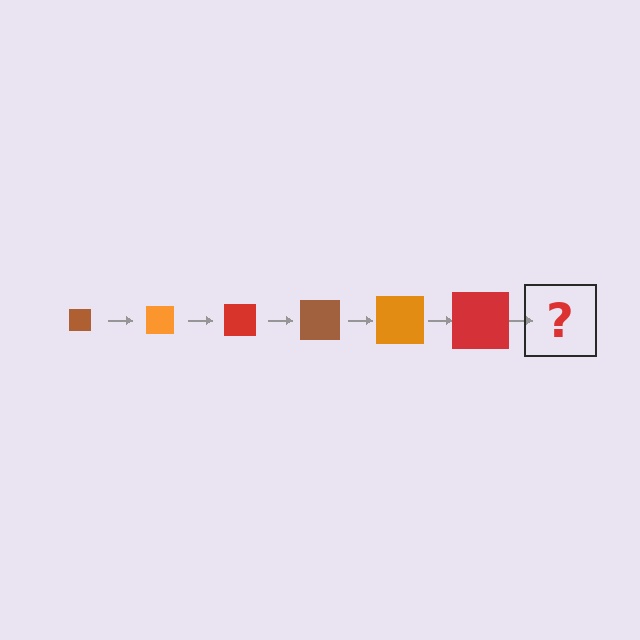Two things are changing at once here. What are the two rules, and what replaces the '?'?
The two rules are that the square grows larger each step and the color cycles through brown, orange, and red. The '?' should be a brown square, larger than the previous one.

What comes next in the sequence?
The next element should be a brown square, larger than the previous one.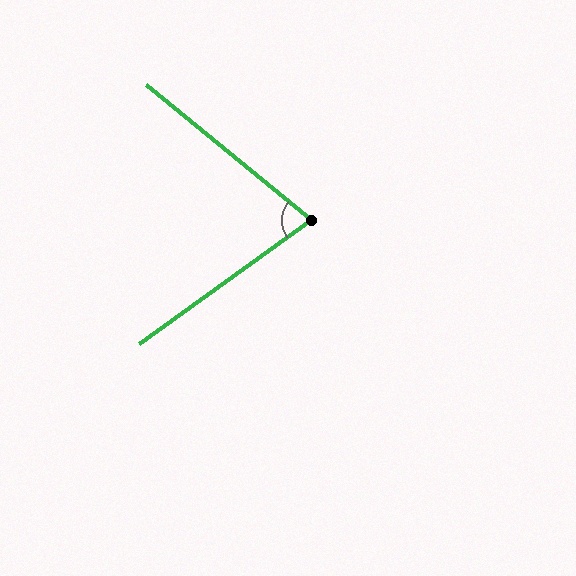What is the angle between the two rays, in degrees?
Approximately 75 degrees.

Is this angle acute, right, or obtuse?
It is acute.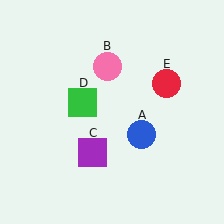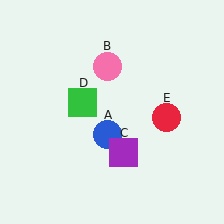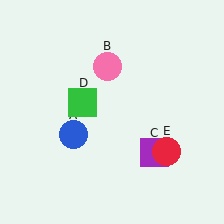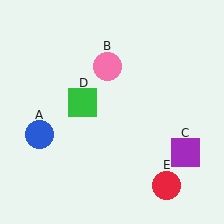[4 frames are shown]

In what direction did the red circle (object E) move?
The red circle (object E) moved down.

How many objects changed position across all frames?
3 objects changed position: blue circle (object A), purple square (object C), red circle (object E).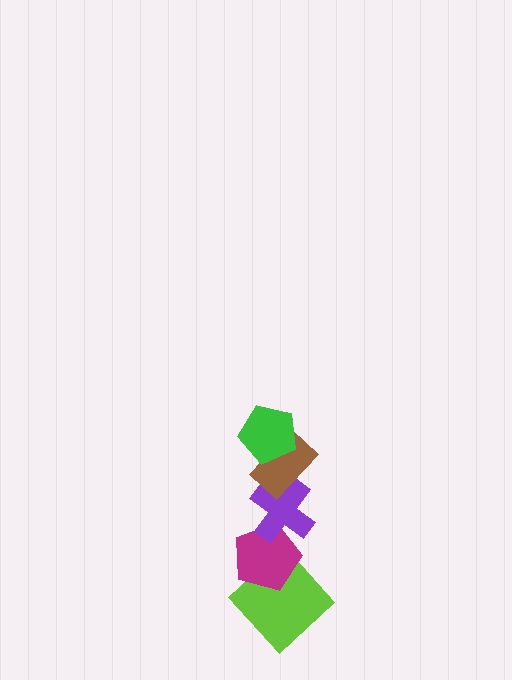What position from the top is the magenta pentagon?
The magenta pentagon is 4th from the top.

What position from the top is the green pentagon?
The green pentagon is 1st from the top.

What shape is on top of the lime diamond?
The magenta pentagon is on top of the lime diamond.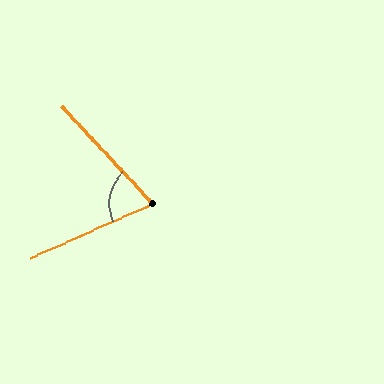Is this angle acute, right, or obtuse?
It is acute.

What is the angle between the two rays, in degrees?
Approximately 71 degrees.